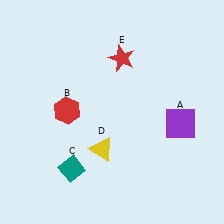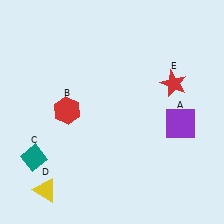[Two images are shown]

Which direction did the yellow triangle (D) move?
The yellow triangle (D) moved left.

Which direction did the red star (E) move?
The red star (E) moved right.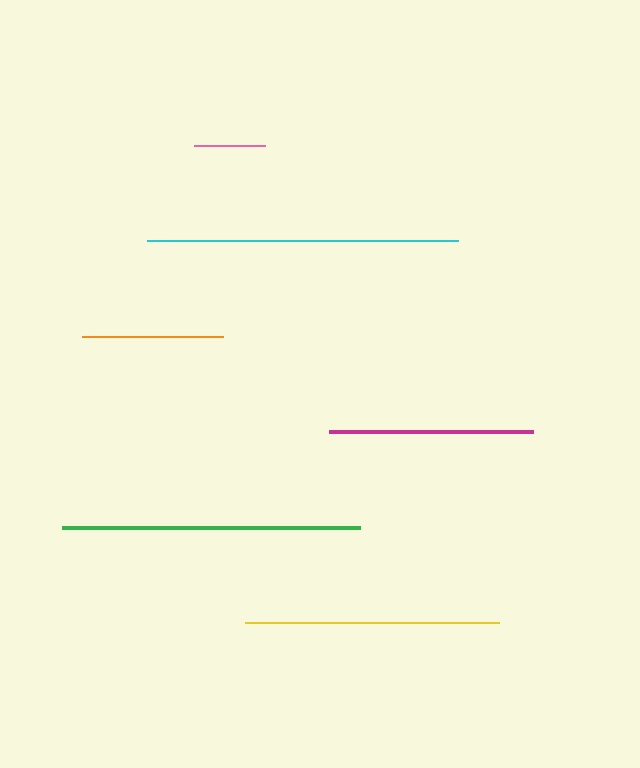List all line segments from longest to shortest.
From longest to shortest: cyan, green, yellow, magenta, orange, pink.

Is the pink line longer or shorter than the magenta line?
The magenta line is longer than the pink line.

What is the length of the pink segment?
The pink segment is approximately 71 pixels long.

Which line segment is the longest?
The cyan line is the longest at approximately 311 pixels.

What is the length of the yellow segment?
The yellow segment is approximately 254 pixels long.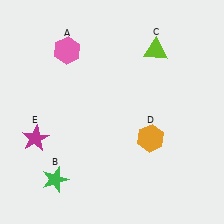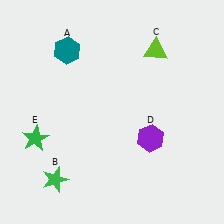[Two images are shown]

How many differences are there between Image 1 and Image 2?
There are 3 differences between the two images.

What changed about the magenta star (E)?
In Image 1, E is magenta. In Image 2, it changed to green.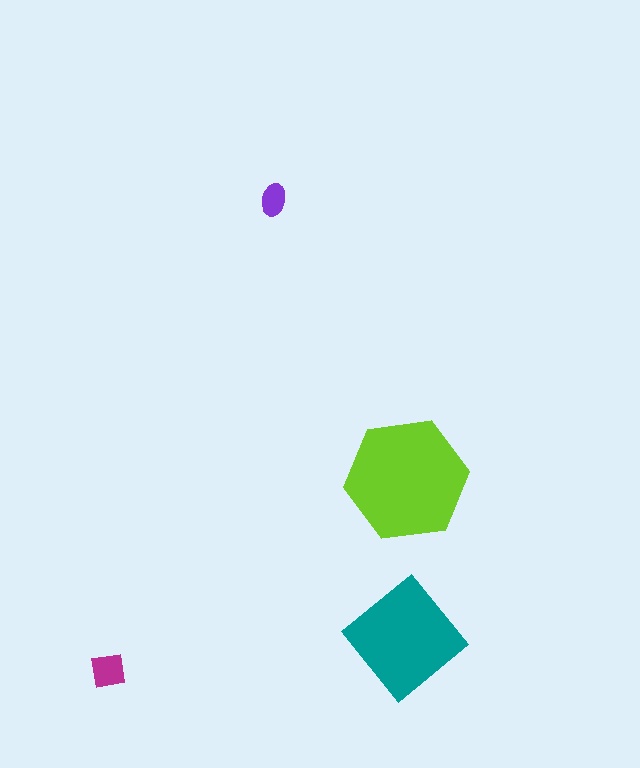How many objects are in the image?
There are 4 objects in the image.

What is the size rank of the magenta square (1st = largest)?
3rd.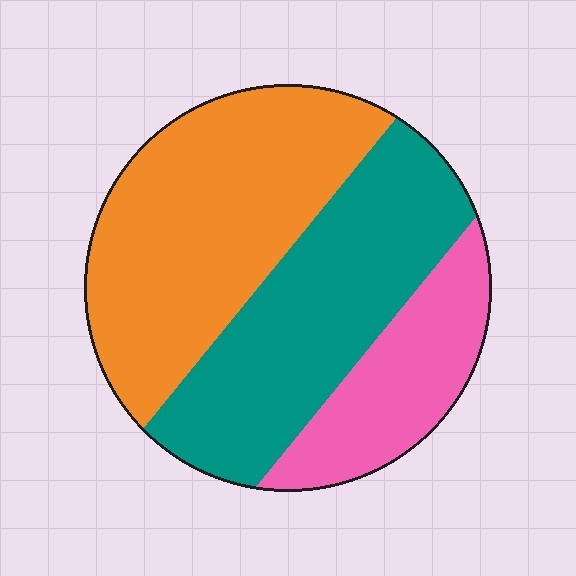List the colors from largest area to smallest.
From largest to smallest: orange, teal, pink.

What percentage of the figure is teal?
Teal covers about 35% of the figure.